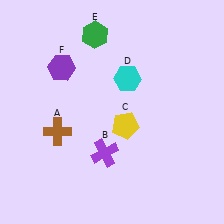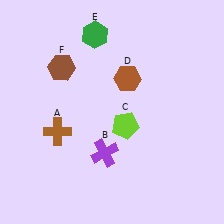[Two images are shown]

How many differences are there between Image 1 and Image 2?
There are 3 differences between the two images.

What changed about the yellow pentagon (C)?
In Image 1, C is yellow. In Image 2, it changed to lime.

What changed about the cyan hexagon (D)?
In Image 1, D is cyan. In Image 2, it changed to brown.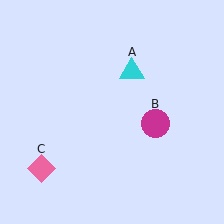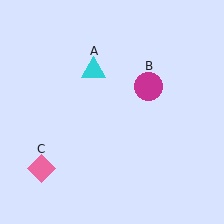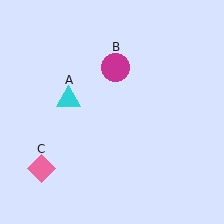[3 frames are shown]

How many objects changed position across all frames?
2 objects changed position: cyan triangle (object A), magenta circle (object B).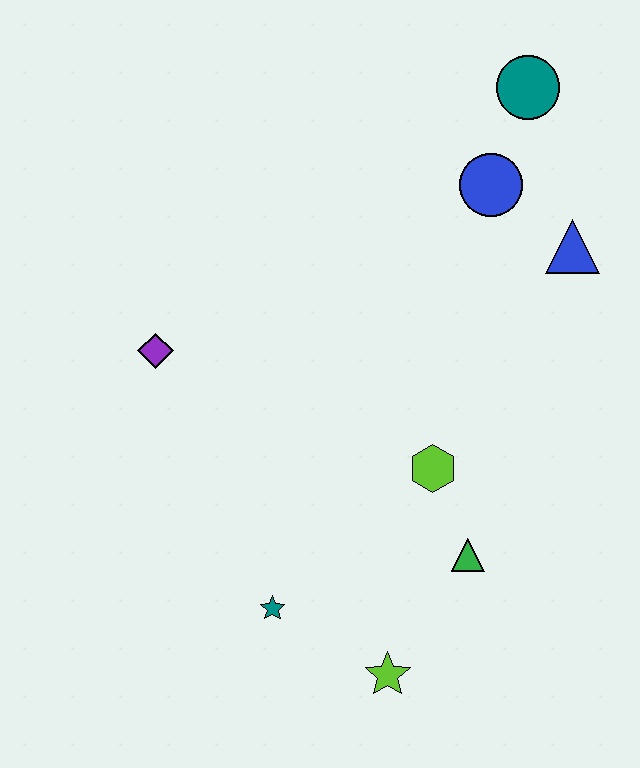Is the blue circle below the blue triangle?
No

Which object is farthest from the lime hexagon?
The teal circle is farthest from the lime hexagon.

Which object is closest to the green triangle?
The lime hexagon is closest to the green triangle.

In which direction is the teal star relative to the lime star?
The teal star is to the left of the lime star.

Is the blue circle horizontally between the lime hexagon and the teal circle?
Yes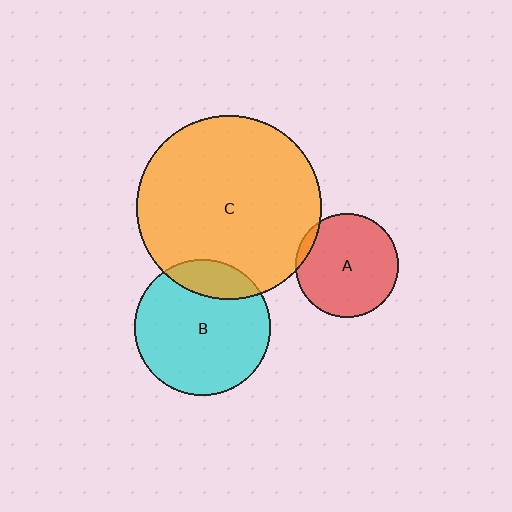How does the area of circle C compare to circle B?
Approximately 1.8 times.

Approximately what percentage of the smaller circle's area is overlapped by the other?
Approximately 5%.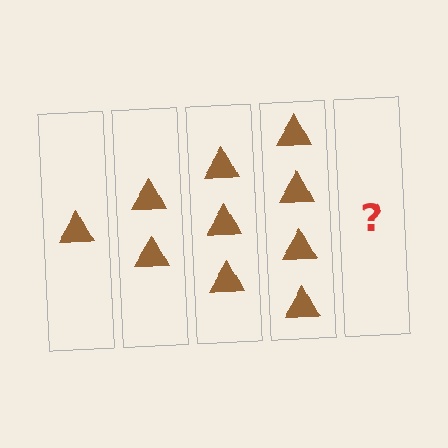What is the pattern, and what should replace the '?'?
The pattern is that each step adds one more triangle. The '?' should be 5 triangles.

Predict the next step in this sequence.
The next step is 5 triangles.